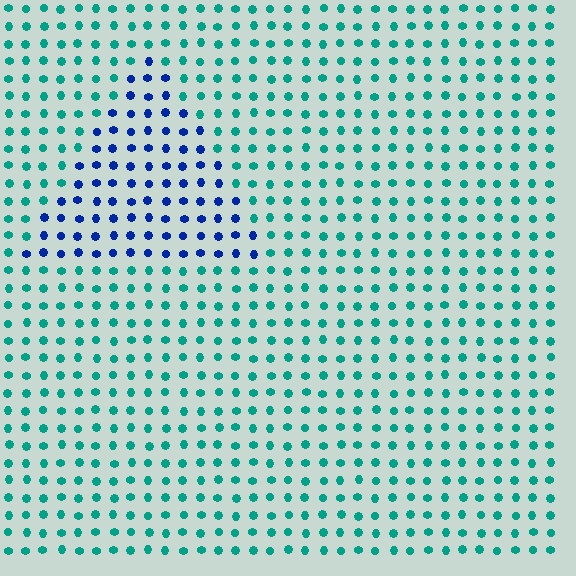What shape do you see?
I see a triangle.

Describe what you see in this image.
The image is filled with small teal elements in a uniform arrangement. A triangle-shaped region is visible where the elements are tinted to a slightly different hue, forming a subtle color boundary.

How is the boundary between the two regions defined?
The boundary is defined purely by a slight shift in hue (about 55 degrees). Spacing, size, and orientation are identical on both sides.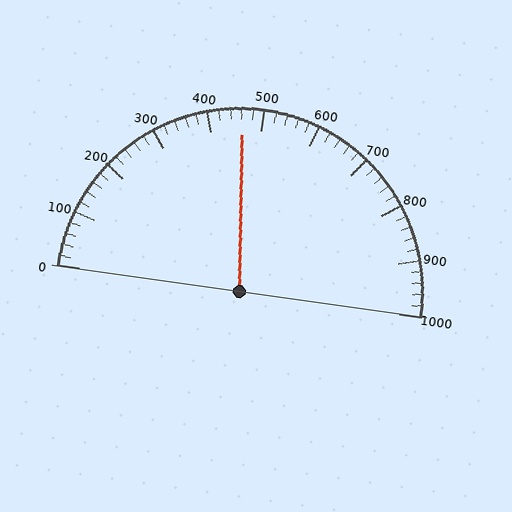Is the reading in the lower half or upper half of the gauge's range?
The reading is in the lower half of the range (0 to 1000).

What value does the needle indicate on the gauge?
The needle indicates approximately 460.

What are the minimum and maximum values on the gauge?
The gauge ranges from 0 to 1000.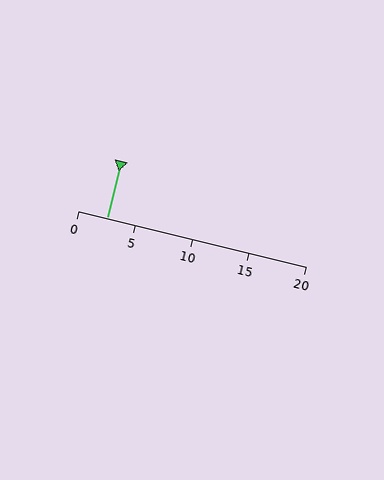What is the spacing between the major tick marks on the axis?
The major ticks are spaced 5 apart.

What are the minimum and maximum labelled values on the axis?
The axis runs from 0 to 20.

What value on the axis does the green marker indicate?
The marker indicates approximately 2.5.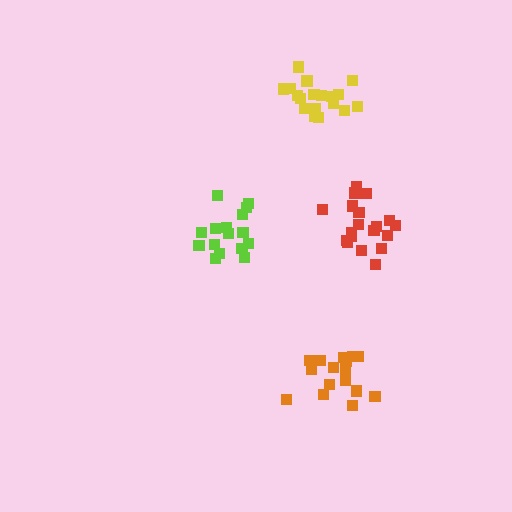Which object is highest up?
The yellow cluster is topmost.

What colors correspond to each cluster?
The clusters are colored: red, orange, yellow, lime.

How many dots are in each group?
Group 1: 19 dots, Group 2: 16 dots, Group 3: 19 dots, Group 4: 16 dots (70 total).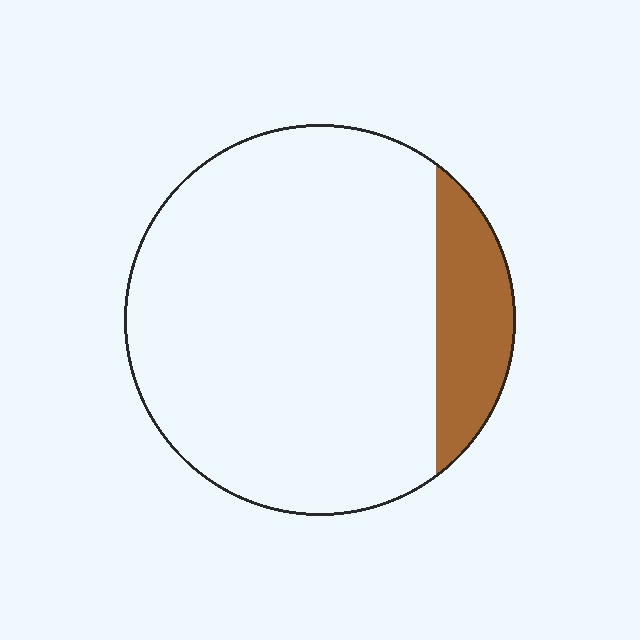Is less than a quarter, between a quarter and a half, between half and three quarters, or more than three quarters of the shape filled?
Less than a quarter.